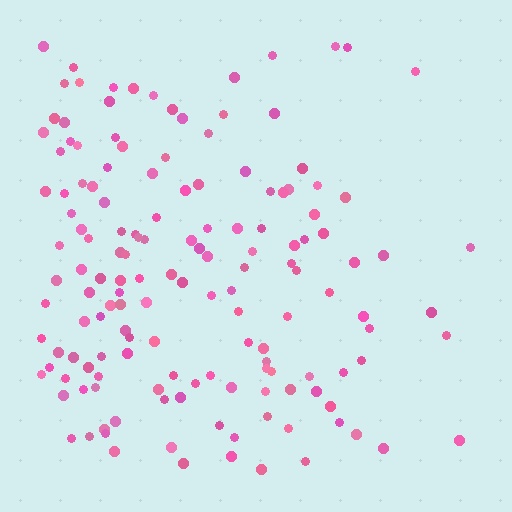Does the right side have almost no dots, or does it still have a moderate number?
Still a moderate number, just noticeably fewer than the left.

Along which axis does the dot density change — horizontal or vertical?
Horizontal.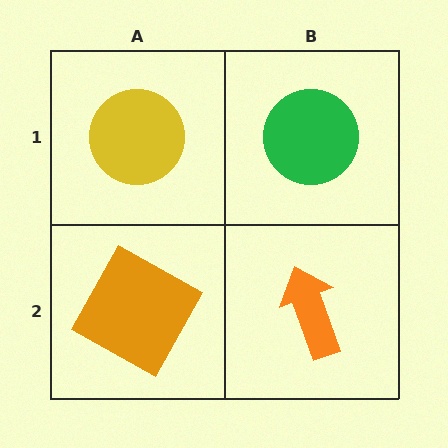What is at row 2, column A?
An orange square.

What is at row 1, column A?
A yellow circle.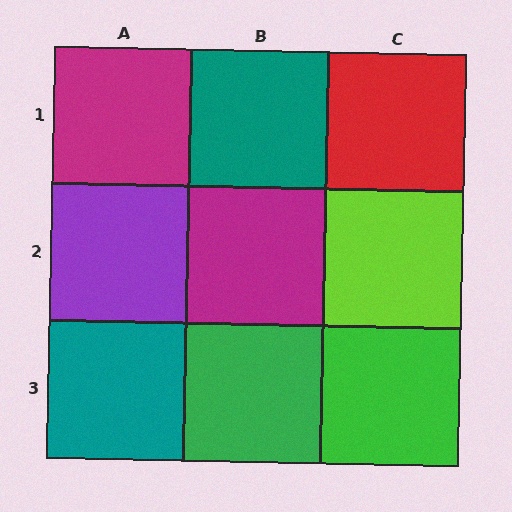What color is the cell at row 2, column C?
Lime.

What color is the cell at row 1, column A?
Magenta.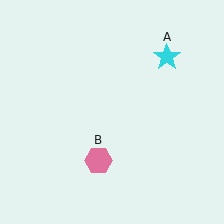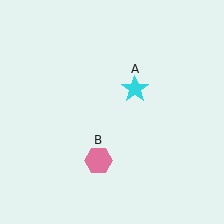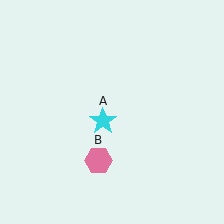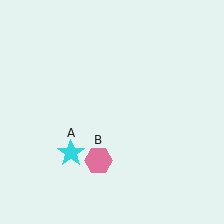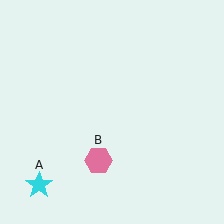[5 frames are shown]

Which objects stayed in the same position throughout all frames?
Pink hexagon (object B) remained stationary.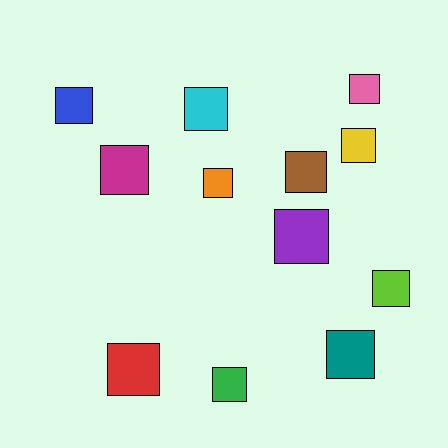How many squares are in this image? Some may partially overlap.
There are 12 squares.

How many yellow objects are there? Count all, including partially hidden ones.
There is 1 yellow object.